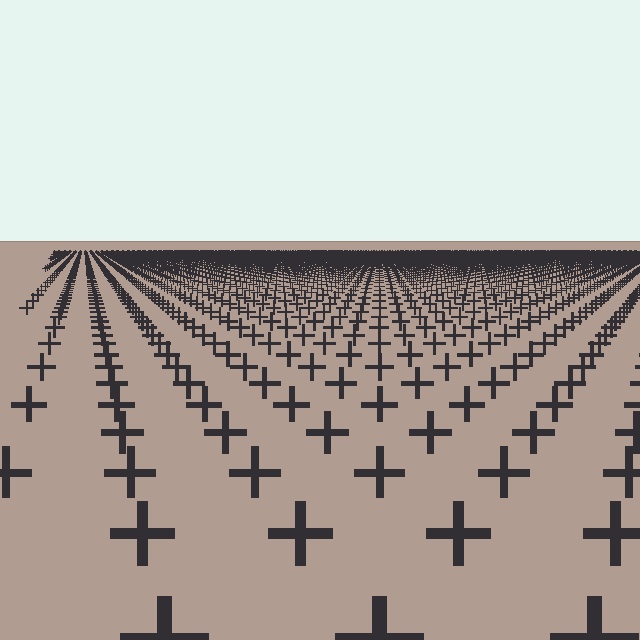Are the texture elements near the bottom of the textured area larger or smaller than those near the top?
Larger. Near the bottom, elements are closer to the viewer and appear at a bigger on-screen size.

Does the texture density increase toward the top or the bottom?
Density increases toward the top.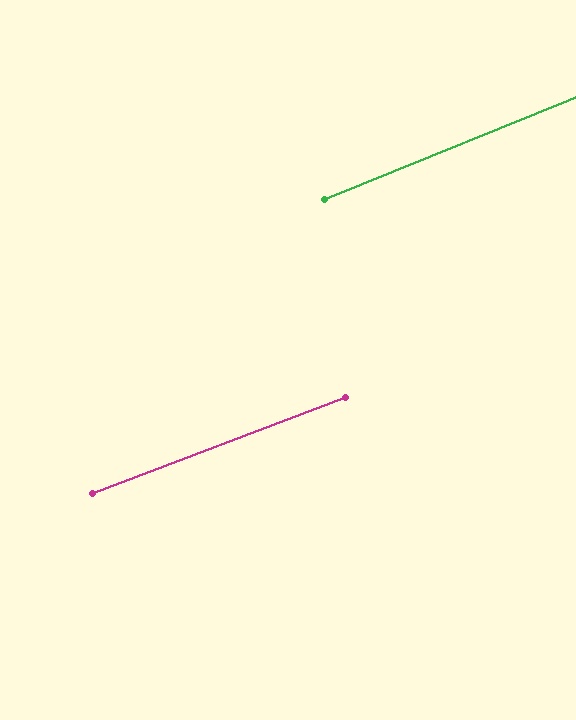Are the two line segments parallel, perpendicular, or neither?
Parallel — their directions differ by only 1.4°.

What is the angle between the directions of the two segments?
Approximately 1 degree.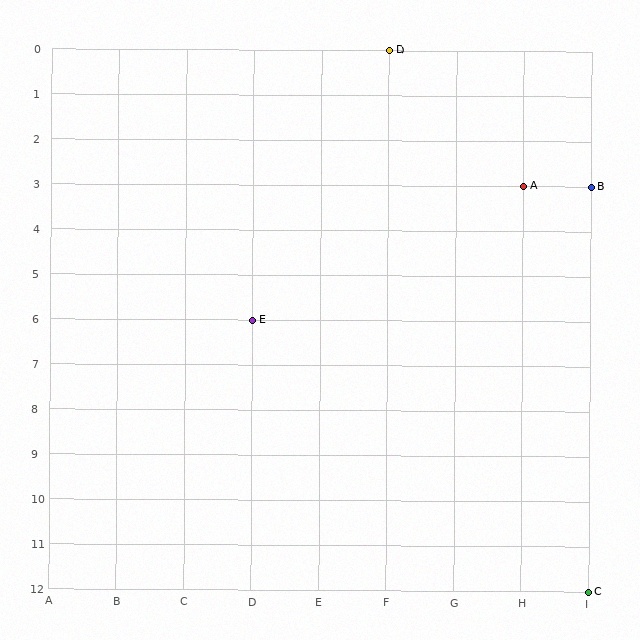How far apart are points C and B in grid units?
Points C and B are 9 rows apart.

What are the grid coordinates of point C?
Point C is at grid coordinates (I, 12).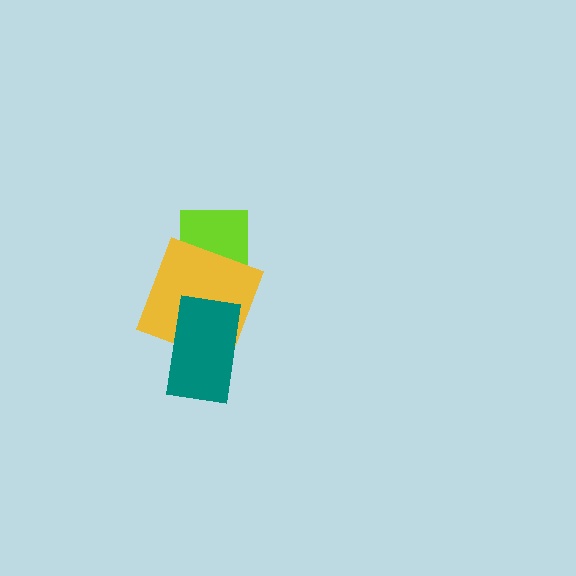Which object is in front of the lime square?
The yellow square is in front of the lime square.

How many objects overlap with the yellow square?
2 objects overlap with the yellow square.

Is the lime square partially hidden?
Yes, it is partially covered by another shape.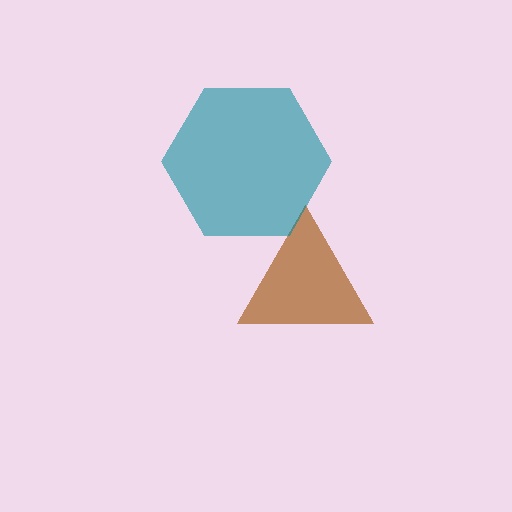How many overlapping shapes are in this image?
There are 2 overlapping shapes in the image.